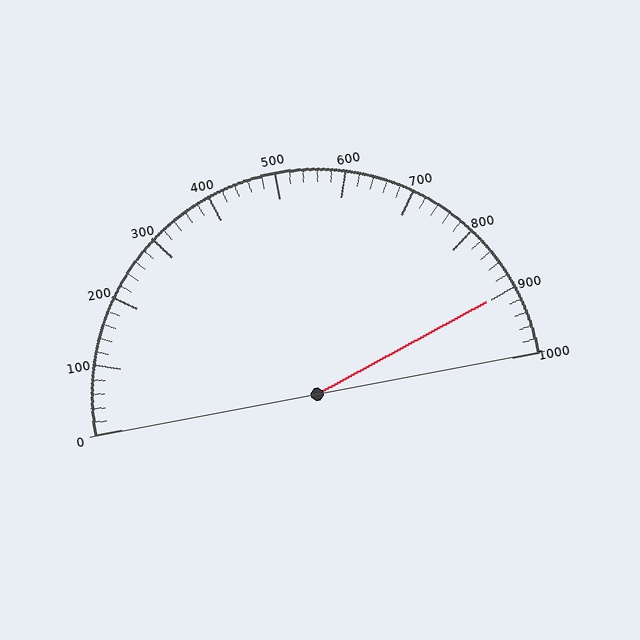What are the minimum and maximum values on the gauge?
The gauge ranges from 0 to 1000.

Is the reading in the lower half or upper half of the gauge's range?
The reading is in the upper half of the range (0 to 1000).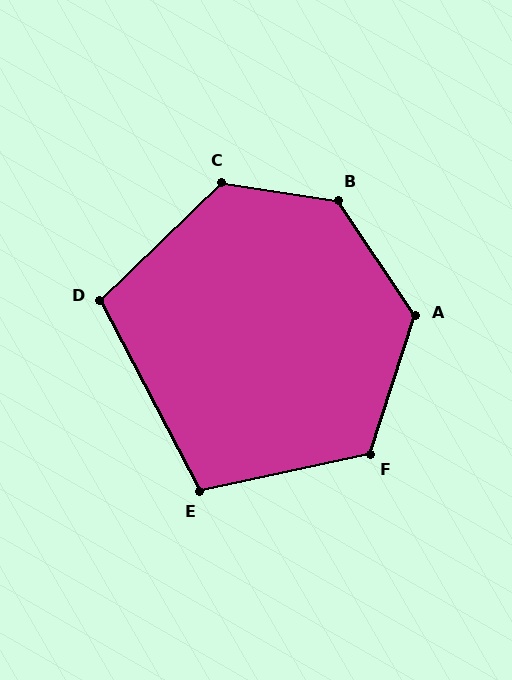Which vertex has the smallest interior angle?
E, at approximately 105 degrees.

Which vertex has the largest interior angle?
B, at approximately 133 degrees.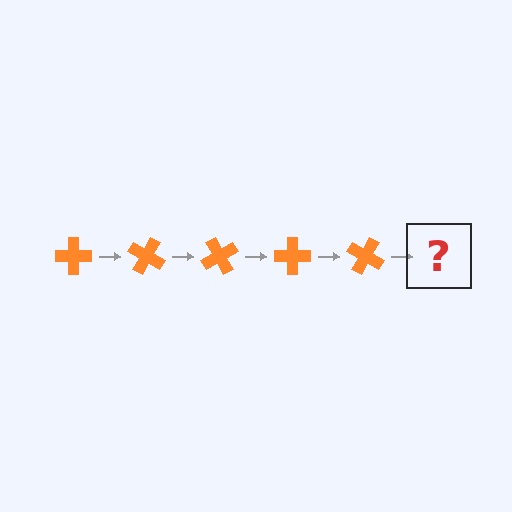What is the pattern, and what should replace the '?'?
The pattern is that the cross rotates 30 degrees each step. The '?' should be an orange cross rotated 150 degrees.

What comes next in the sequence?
The next element should be an orange cross rotated 150 degrees.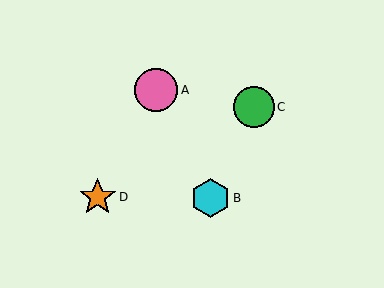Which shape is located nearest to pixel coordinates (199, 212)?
The cyan hexagon (labeled B) at (211, 198) is nearest to that location.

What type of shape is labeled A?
Shape A is a pink circle.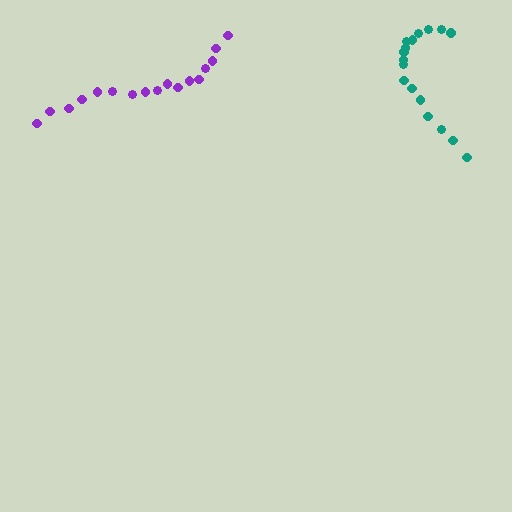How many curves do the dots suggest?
There are 2 distinct paths.